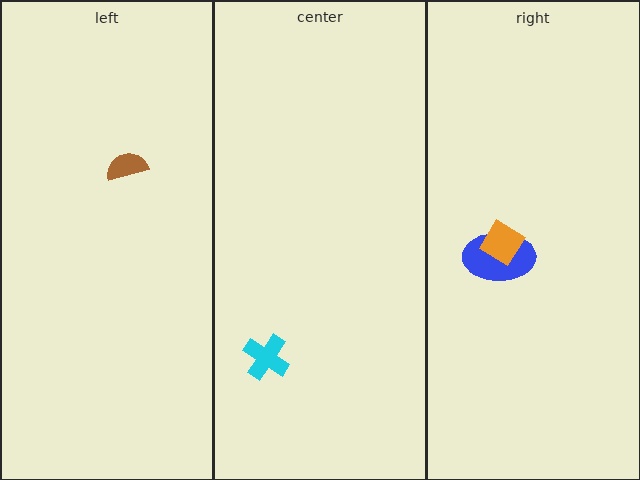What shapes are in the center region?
The cyan cross.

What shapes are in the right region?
The blue ellipse, the orange diamond.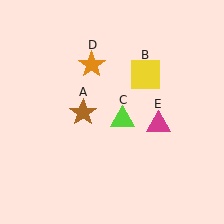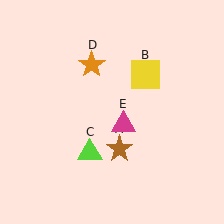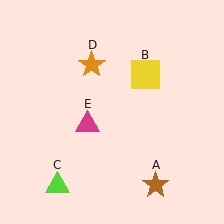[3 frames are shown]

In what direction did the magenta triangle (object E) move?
The magenta triangle (object E) moved left.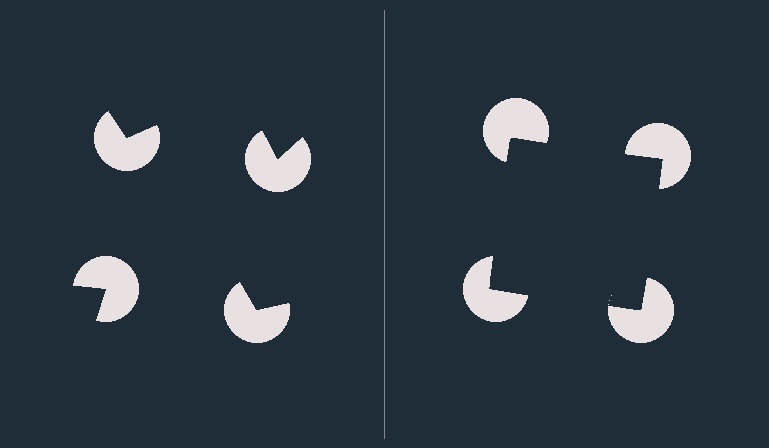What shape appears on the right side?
An illusory square.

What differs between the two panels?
The pac-man discs are positioned identically on both sides; only the wedge orientations differ. On the right they align to a square; on the left they are misaligned.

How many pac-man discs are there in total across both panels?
8 — 4 on each side.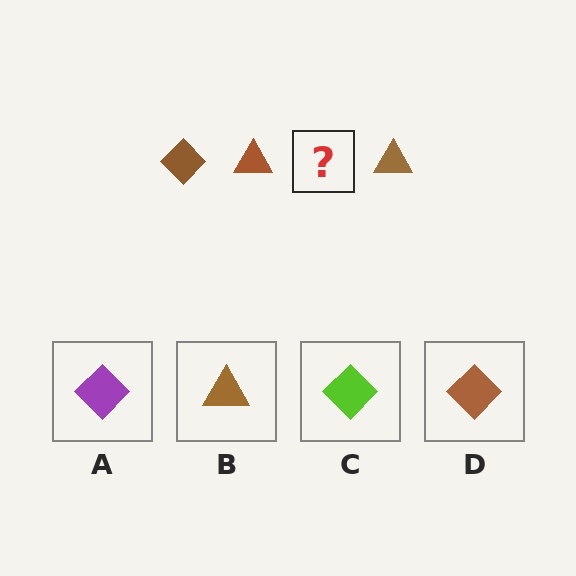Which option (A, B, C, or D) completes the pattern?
D.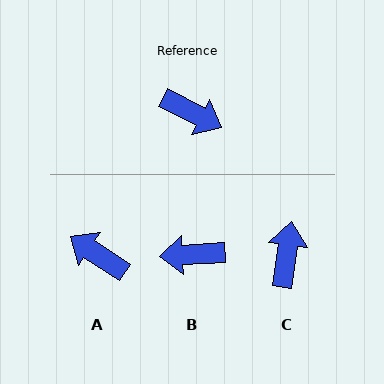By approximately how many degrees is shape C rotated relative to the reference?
Approximately 109 degrees counter-clockwise.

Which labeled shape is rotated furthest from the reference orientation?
A, about 173 degrees away.